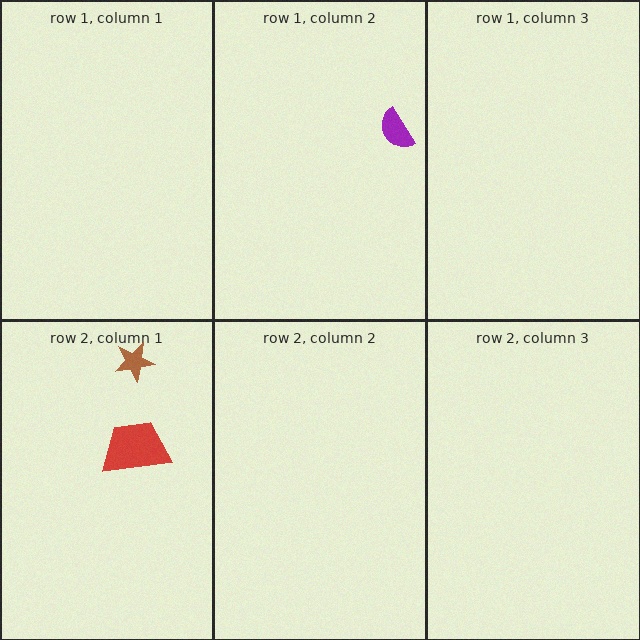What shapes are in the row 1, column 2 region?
The purple semicircle.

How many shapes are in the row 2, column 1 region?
2.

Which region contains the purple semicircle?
The row 1, column 2 region.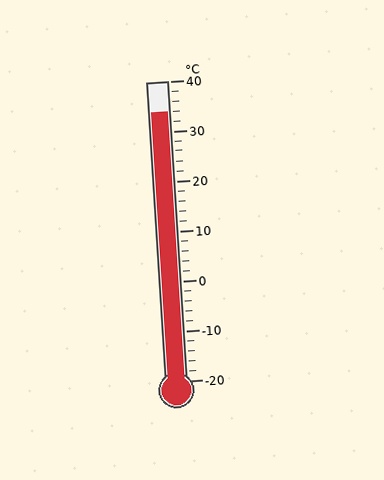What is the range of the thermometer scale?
The thermometer scale ranges from -20°C to 40°C.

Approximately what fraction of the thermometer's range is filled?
The thermometer is filled to approximately 90% of its range.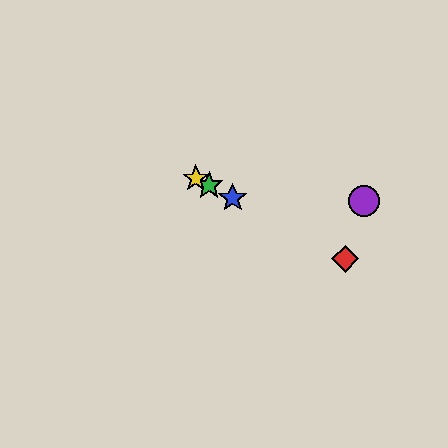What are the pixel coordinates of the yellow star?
The yellow star is at (196, 178).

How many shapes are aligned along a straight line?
4 shapes (the red diamond, the blue star, the green star, the yellow star) are aligned along a straight line.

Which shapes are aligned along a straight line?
The red diamond, the blue star, the green star, the yellow star are aligned along a straight line.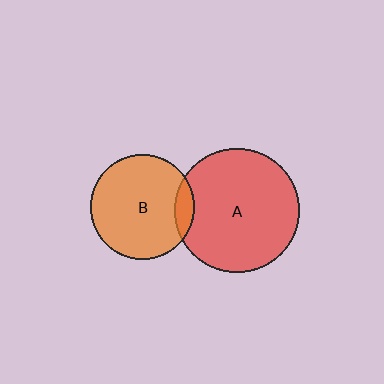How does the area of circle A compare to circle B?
Approximately 1.4 times.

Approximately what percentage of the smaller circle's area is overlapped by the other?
Approximately 10%.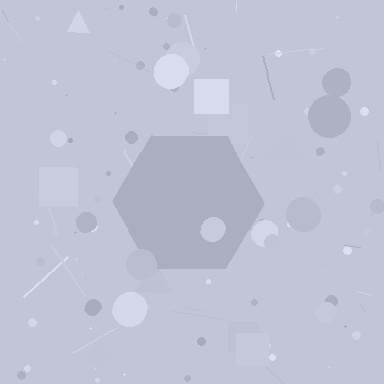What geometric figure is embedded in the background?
A hexagon is embedded in the background.